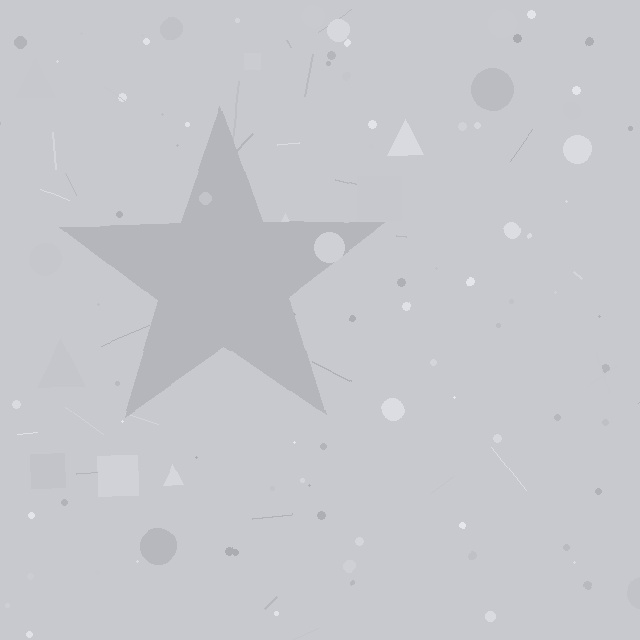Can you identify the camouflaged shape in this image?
The camouflaged shape is a star.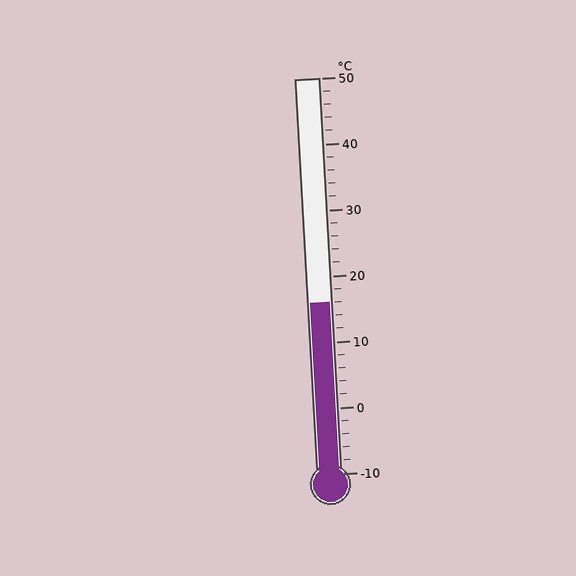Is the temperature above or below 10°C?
The temperature is above 10°C.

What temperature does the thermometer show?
The thermometer shows approximately 16°C.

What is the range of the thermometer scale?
The thermometer scale ranges from -10°C to 50°C.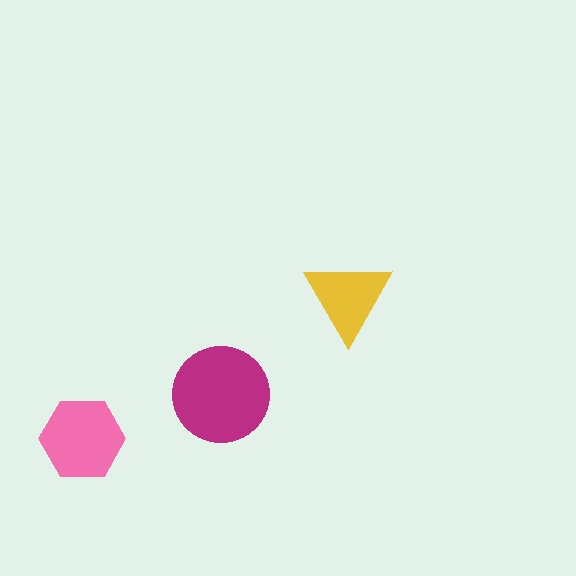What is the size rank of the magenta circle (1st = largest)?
1st.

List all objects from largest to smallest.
The magenta circle, the pink hexagon, the yellow triangle.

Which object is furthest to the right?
The yellow triangle is rightmost.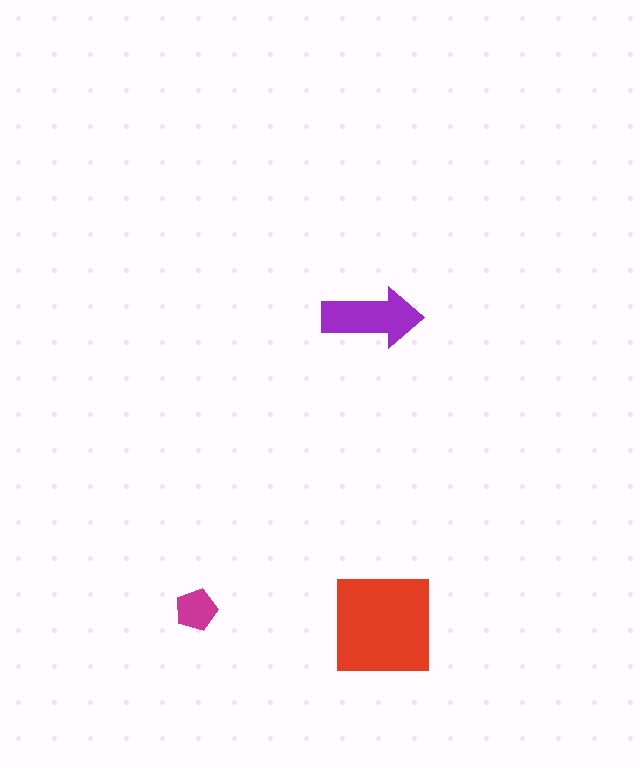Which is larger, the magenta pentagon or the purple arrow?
The purple arrow.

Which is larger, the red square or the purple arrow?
The red square.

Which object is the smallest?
The magenta pentagon.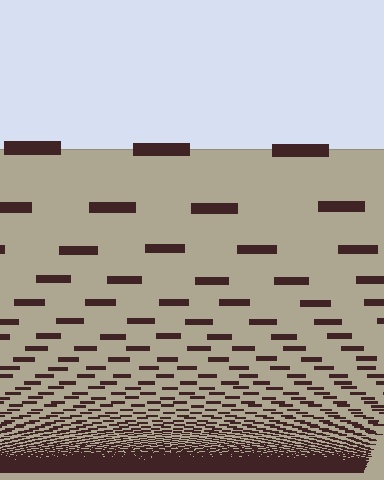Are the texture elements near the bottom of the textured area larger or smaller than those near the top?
Smaller. The gradient is inverted — elements near the bottom are smaller and denser.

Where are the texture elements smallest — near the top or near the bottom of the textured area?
Near the bottom.